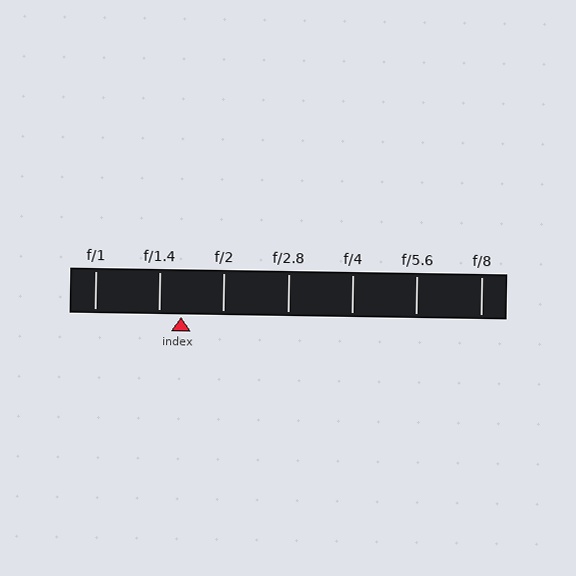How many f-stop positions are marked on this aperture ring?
There are 7 f-stop positions marked.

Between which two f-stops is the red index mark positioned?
The index mark is between f/1.4 and f/2.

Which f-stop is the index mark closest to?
The index mark is closest to f/1.4.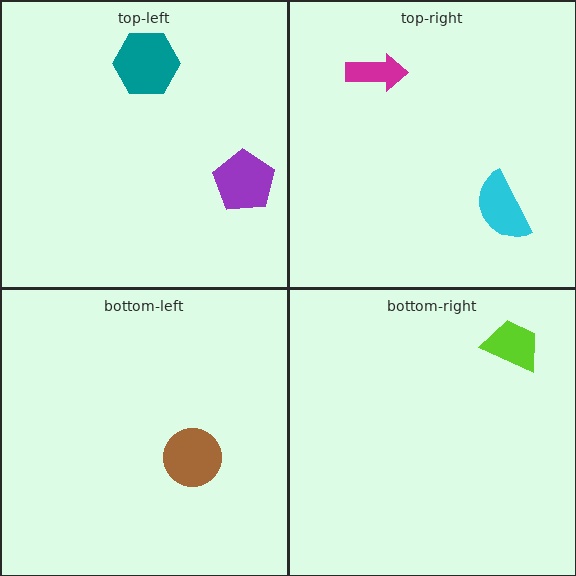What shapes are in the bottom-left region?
The brown circle.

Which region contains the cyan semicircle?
The top-right region.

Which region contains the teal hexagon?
The top-left region.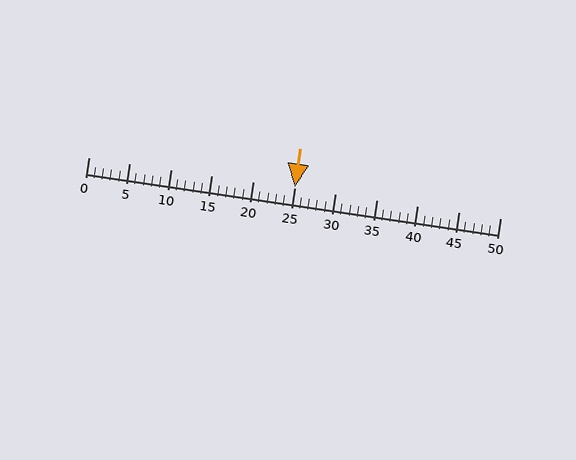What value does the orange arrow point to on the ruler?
The orange arrow points to approximately 25.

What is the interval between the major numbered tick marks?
The major tick marks are spaced 5 units apart.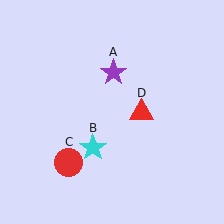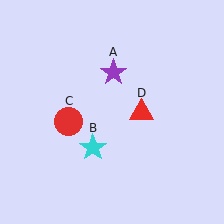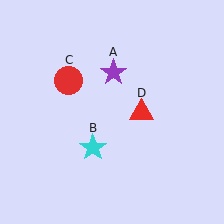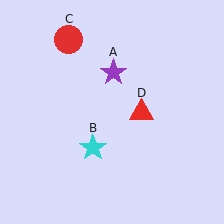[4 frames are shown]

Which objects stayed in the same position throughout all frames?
Purple star (object A) and cyan star (object B) and red triangle (object D) remained stationary.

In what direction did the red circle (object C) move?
The red circle (object C) moved up.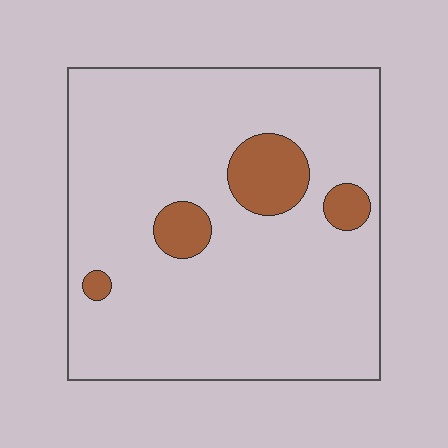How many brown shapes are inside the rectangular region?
4.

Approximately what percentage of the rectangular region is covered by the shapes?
Approximately 10%.